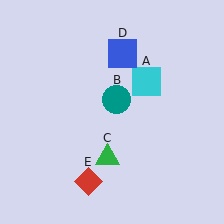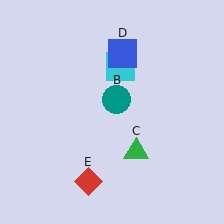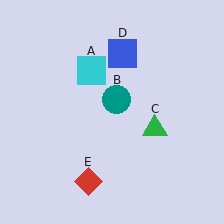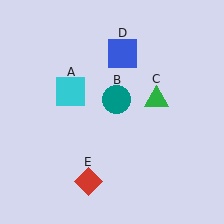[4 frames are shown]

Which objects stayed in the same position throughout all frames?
Teal circle (object B) and blue square (object D) and red diamond (object E) remained stationary.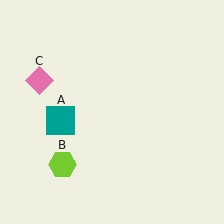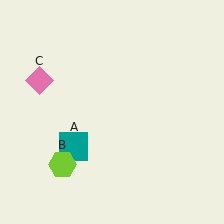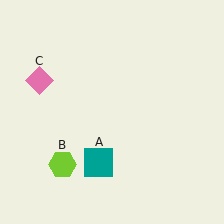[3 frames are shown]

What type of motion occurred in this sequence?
The teal square (object A) rotated counterclockwise around the center of the scene.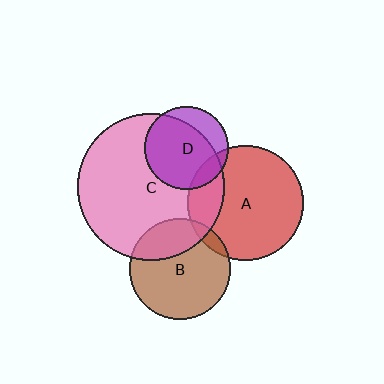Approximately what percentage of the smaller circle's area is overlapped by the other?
Approximately 20%.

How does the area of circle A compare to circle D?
Approximately 1.9 times.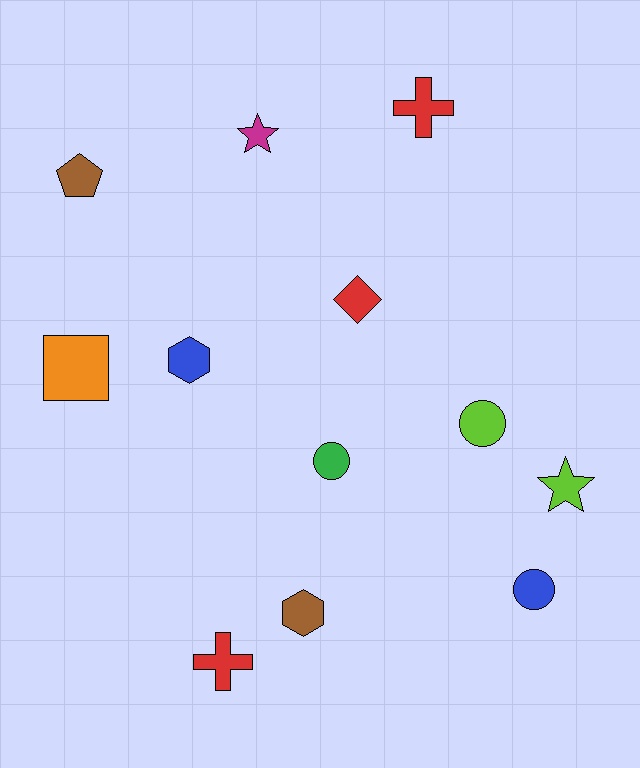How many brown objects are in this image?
There are 2 brown objects.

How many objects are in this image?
There are 12 objects.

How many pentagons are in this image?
There is 1 pentagon.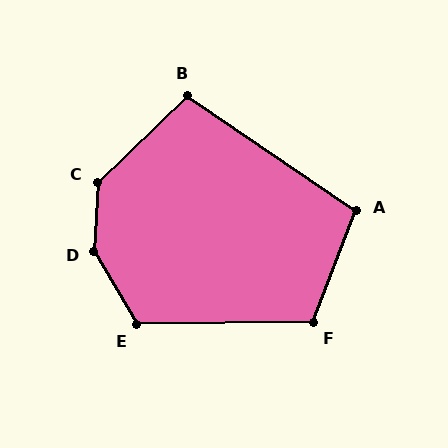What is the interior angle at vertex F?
Approximately 112 degrees (obtuse).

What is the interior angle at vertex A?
Approximately 103 degrees (obtuse).